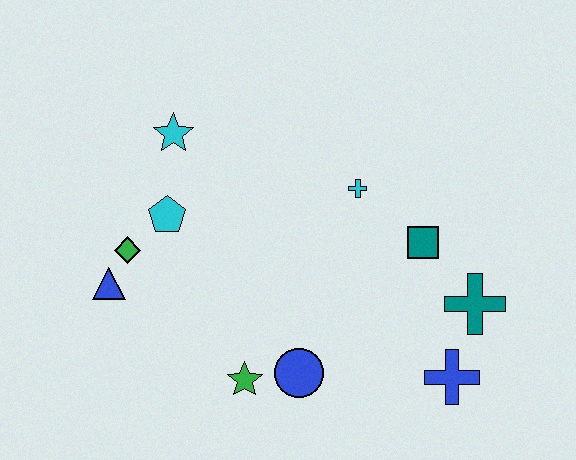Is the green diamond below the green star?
No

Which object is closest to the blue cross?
The teal cross is closest to the blue cross.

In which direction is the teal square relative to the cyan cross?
The teal square is to the right of the cyan cross.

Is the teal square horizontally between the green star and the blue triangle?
No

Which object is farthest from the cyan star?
The blue cross is farthest from the cyan star.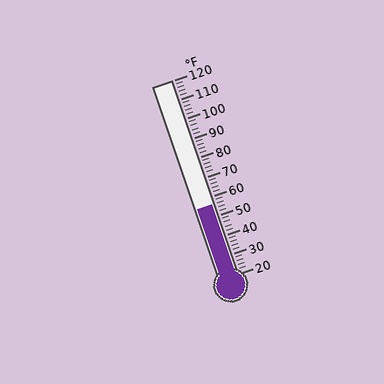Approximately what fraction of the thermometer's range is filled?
The thermometer is filled to approximately 35% of its range.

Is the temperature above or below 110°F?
The temperature is below 110°F.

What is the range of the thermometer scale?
The thermometer scale ranges from 20°F to 120°F.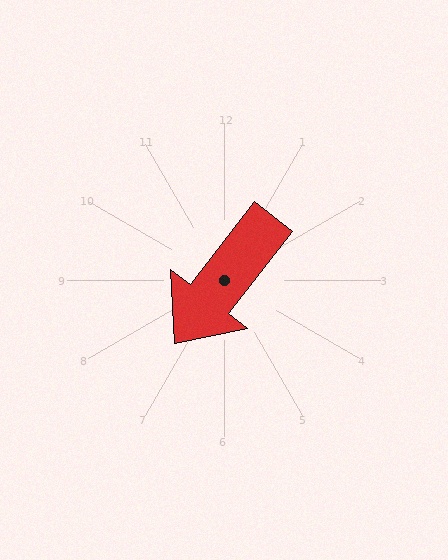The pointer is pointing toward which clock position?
Roughly 7 o'clock.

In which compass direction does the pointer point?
Southwest.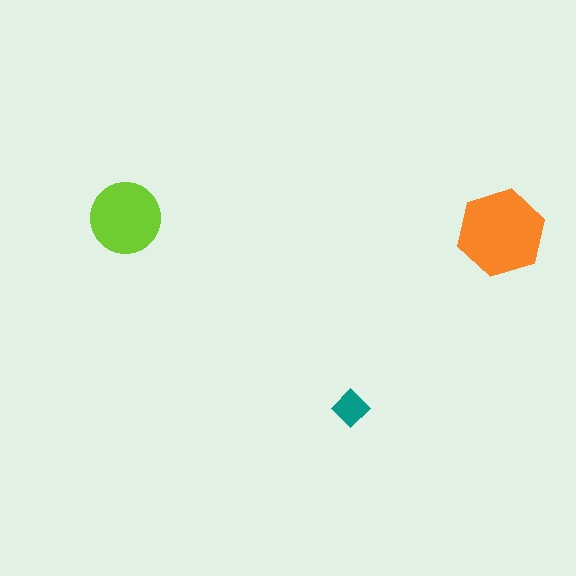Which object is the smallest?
The teal diamond.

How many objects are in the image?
There are 3 objects in the image.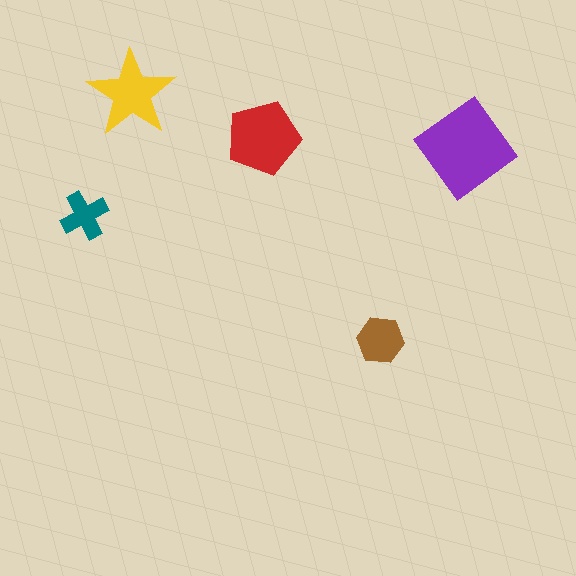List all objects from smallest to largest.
The teal cross, the brown hexagon, the yellow star, the red pentagon, the purple diamond.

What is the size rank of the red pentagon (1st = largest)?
2nd.